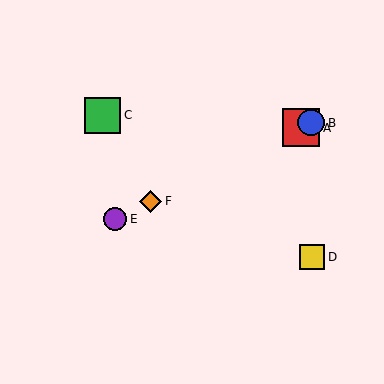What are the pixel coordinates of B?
Object B is at (311, 123).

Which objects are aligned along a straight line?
Objects A, B, E, F are aligned along a straight line.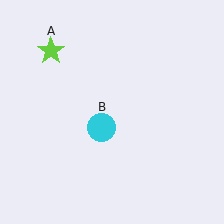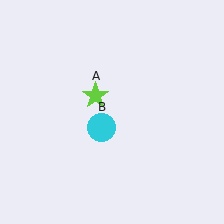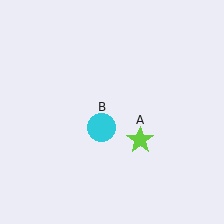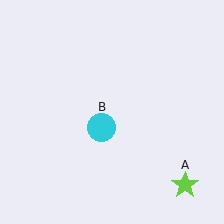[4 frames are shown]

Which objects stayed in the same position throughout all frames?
Cyan circle (object B) remained stationary.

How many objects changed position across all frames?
1 object changed position: lime star (object A).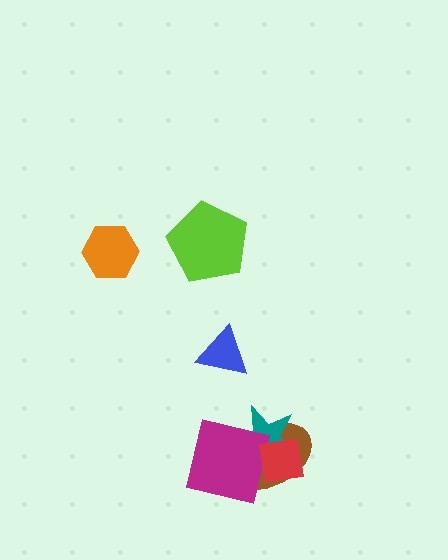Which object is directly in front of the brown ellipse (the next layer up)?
The teal star is directly in front of the brown ellipse.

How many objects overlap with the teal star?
3 objects overlap with the teal star.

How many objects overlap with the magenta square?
3 objects overlap with the magenta square.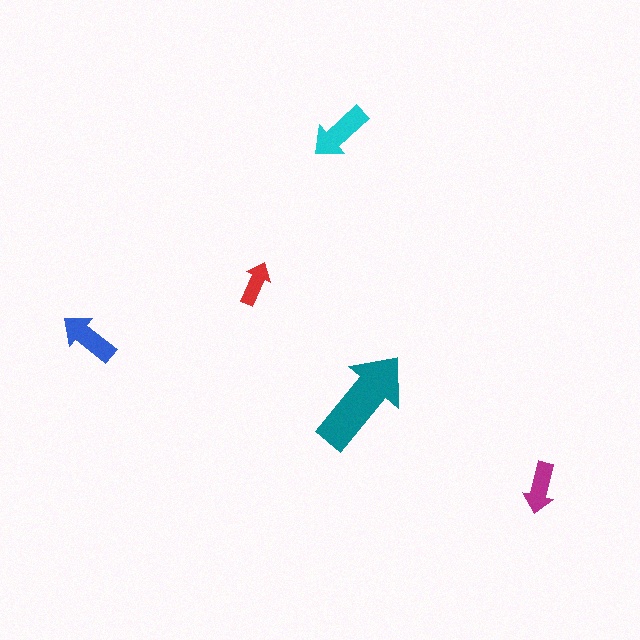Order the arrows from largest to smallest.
the teal one, the cyan one, the blue one, the magenta one, the red one.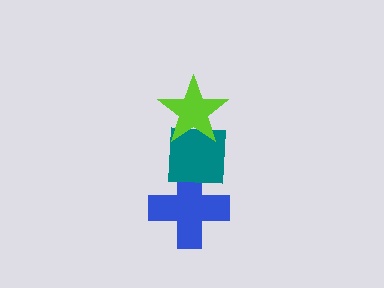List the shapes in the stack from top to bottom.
From top to bottom: the lime star, the teal square, the blue cross.